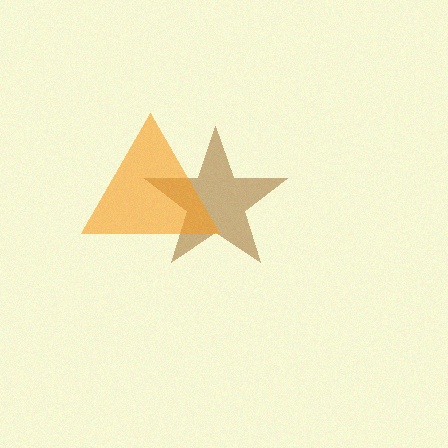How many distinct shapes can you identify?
There are 2 distinct shapes: a brown star, an orange triangle.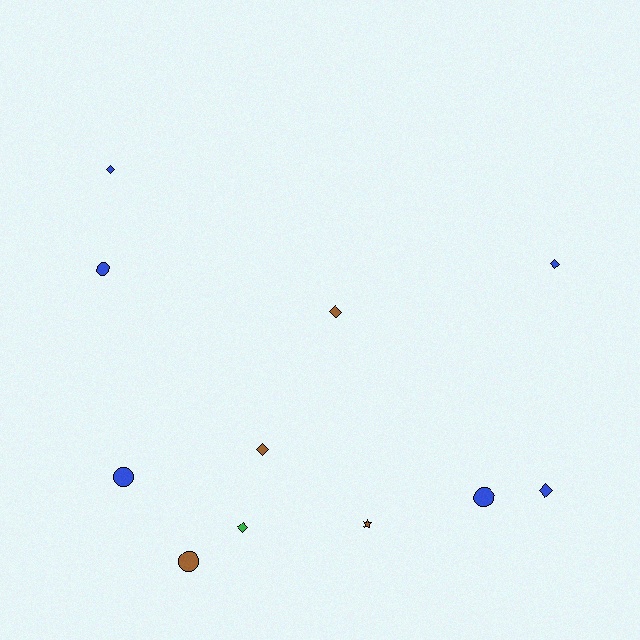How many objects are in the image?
There are 11 objects.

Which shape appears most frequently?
Diamond, with 6 objects.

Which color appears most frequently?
Blue, with 6 objects.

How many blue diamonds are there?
There are 3 blue diamonds.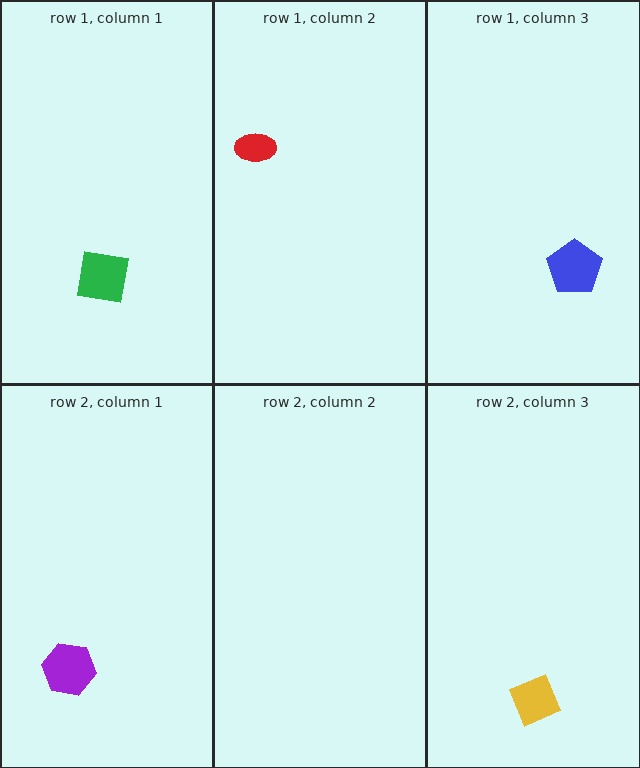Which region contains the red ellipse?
The row 1, column 2 region.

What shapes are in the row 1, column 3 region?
The blue pentagon.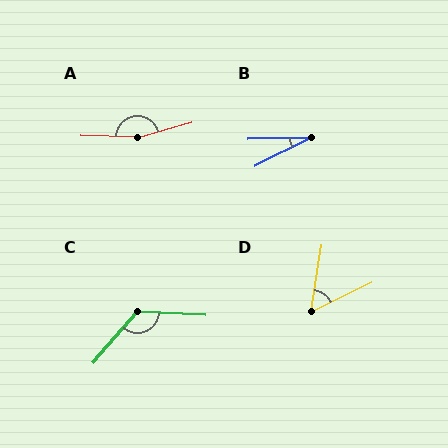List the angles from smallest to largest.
B (25°), D (55°), C (127°), A (162°).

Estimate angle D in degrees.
Approximately 55 degrees.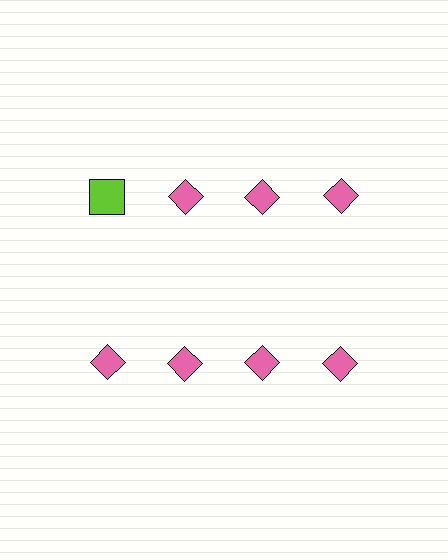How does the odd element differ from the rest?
It differs in both color (lime instead of pink) and shape (square instead of diamond).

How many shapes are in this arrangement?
There are 8 shapes arranged in a grid pattern.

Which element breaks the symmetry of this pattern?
The lime square in the top row, leftmost column breaks the symmetry. All other shapes are pink diamonds.